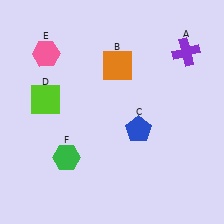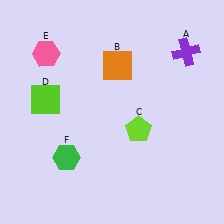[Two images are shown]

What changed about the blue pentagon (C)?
In Image 1, C is blue. In Image 2, it changed to lime.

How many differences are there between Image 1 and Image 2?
There is 1 difference between the two images.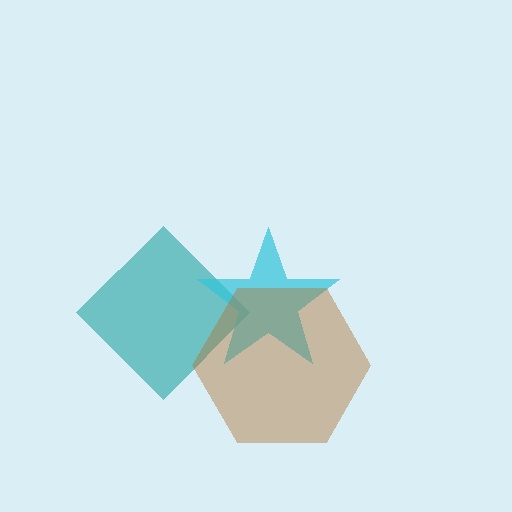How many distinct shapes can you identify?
There are 3 distinct shapes: a teal diamond, a cyan star, a brown hexagon.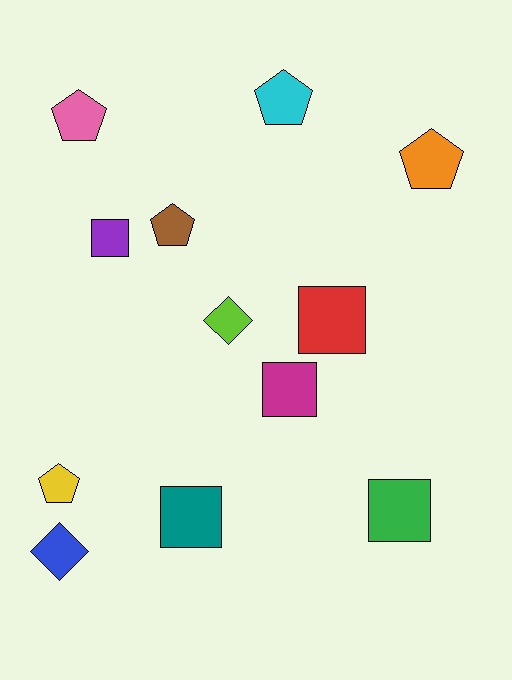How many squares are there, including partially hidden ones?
There are 5 squares.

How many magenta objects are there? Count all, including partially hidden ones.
There is 1 magenta object.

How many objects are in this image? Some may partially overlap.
There are 12 objects.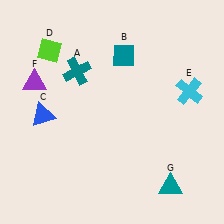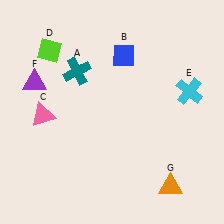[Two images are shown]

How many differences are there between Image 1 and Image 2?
There are 3 differences between the two images.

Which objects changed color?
B changed from teal to blue. C changed from blue to pink. G changed from teal to orange.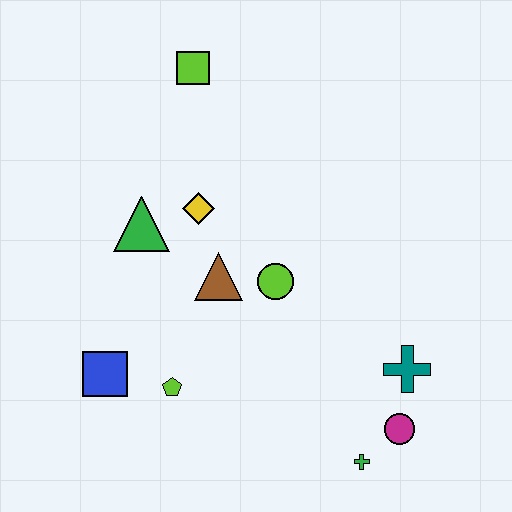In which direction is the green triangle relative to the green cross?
The green triangle is above the green cross.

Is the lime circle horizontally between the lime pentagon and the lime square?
No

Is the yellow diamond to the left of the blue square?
No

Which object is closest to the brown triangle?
The lime circle is closest to the brown triangle.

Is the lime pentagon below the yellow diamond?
Yes